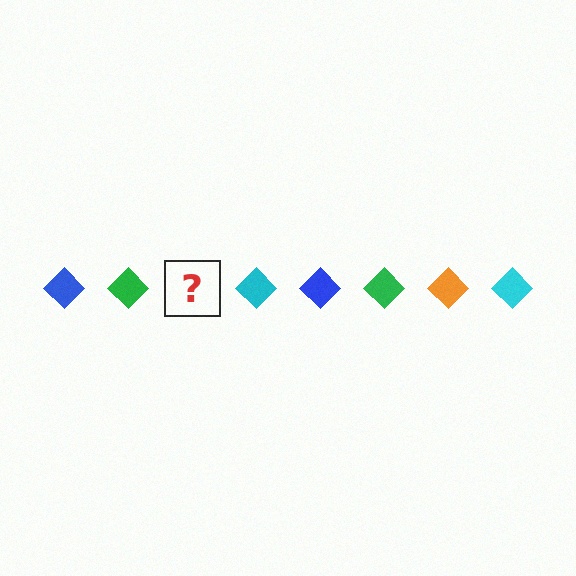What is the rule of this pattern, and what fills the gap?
The rule is that the pattern cycles through blue, green, orange, cyan diamonds. The gap should be filled with an orange diamond.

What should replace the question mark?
The question mark should be replaced with an orange diamond.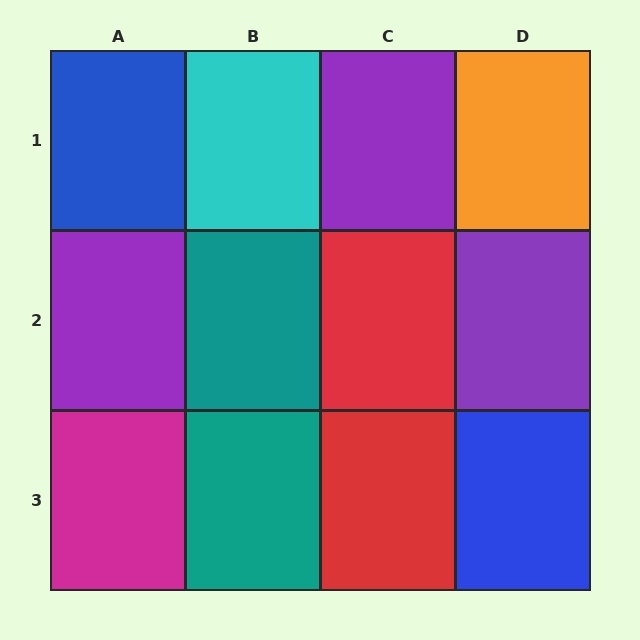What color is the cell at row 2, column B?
Teal.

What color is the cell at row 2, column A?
Purple.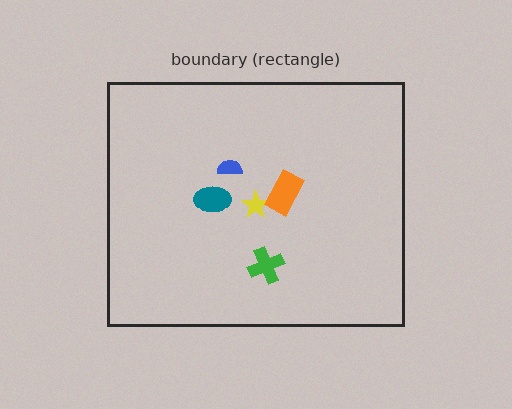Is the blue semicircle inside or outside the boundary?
Inside.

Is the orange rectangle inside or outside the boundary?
Inside.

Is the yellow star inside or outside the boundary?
Inside.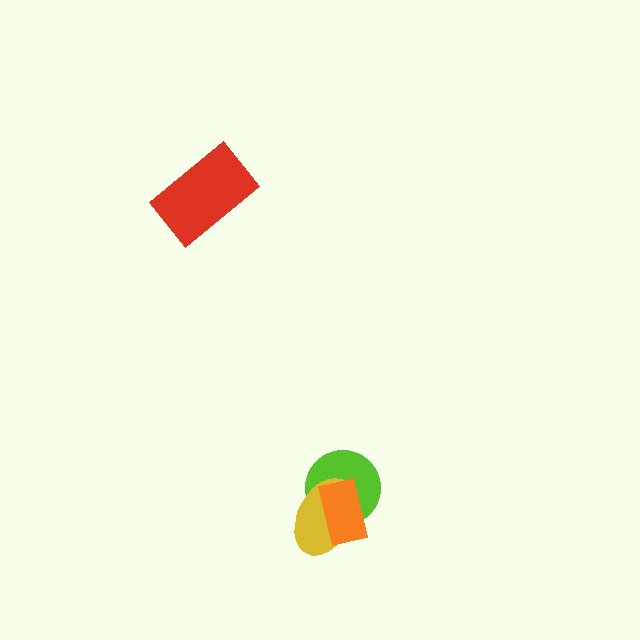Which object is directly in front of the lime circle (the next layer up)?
The yellow ellipse is directly in front of the lime circle.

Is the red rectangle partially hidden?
No, no other shape covers it.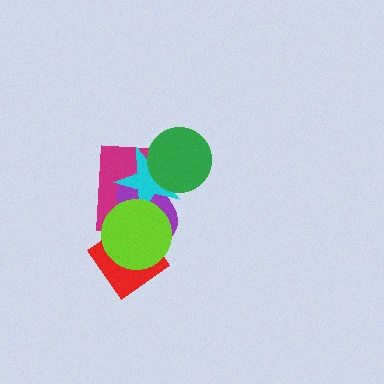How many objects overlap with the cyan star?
4 objects overlap with the cyan star.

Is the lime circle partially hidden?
No, no other shape covers it.